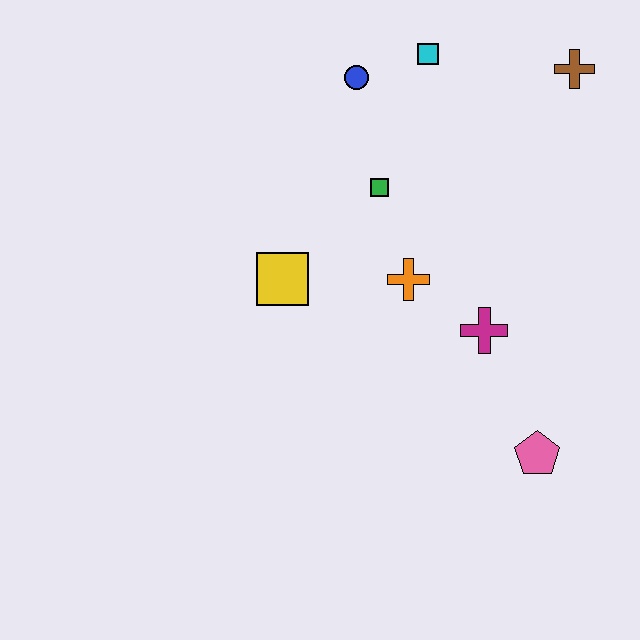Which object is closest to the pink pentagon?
The magenta cross is closest to the pink pentagon.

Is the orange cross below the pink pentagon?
No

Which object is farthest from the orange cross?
The brown cross is farthest from the orange cross.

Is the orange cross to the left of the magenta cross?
Yes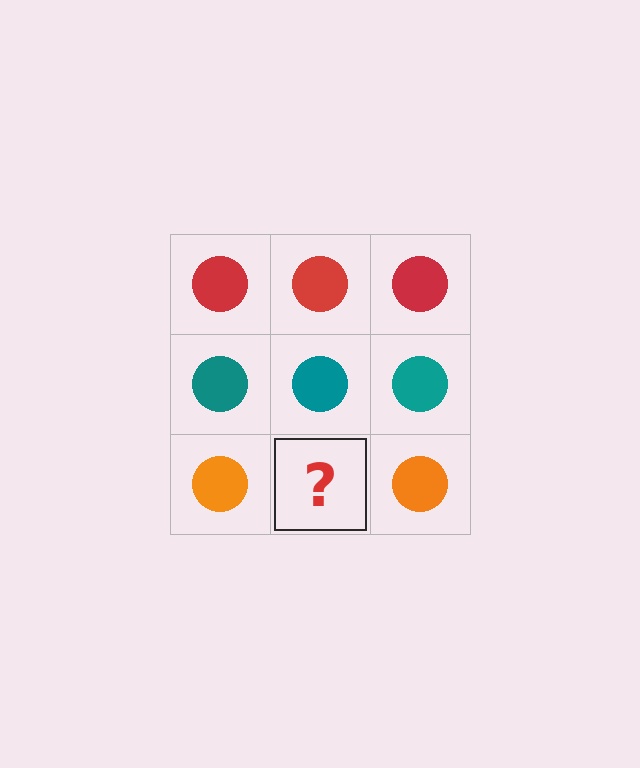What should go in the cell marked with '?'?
The missing cell should contain an orange circle.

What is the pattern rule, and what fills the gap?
The rule is that each row has a consistent color. The gap should be filled with an orange circle.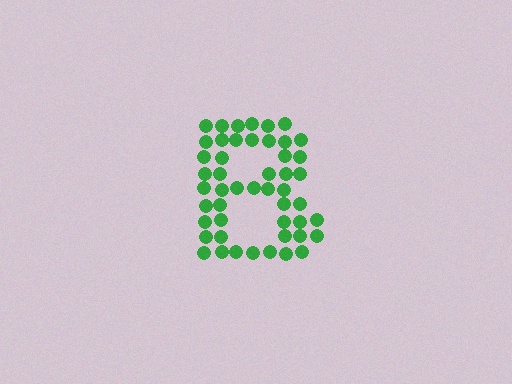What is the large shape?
The large shape is the letter B.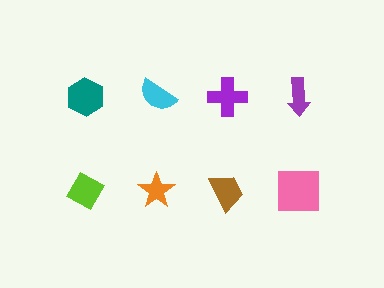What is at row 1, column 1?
A teal hexagon.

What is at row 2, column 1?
A lime diamond.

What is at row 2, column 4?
A pink square.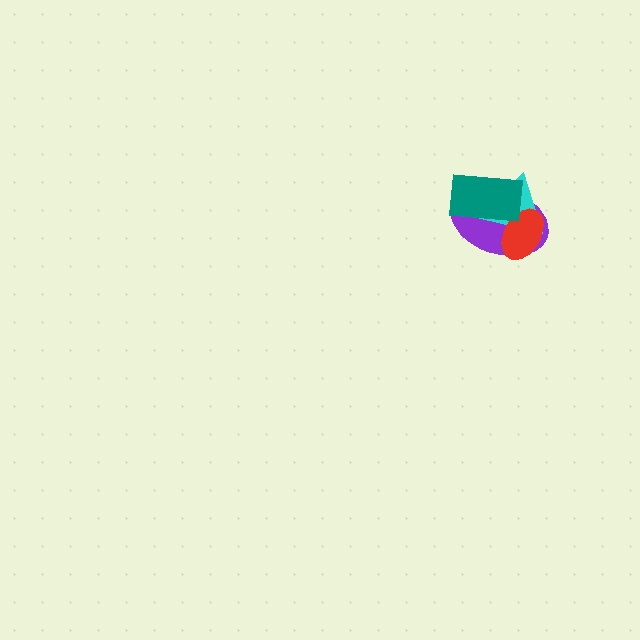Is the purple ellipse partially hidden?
Yes, it is partially covered by another shape.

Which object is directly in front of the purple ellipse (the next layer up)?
The cyan triangle is directly in front of the purple ellipse.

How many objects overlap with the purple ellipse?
3 objects overlap with the purple ellipse.